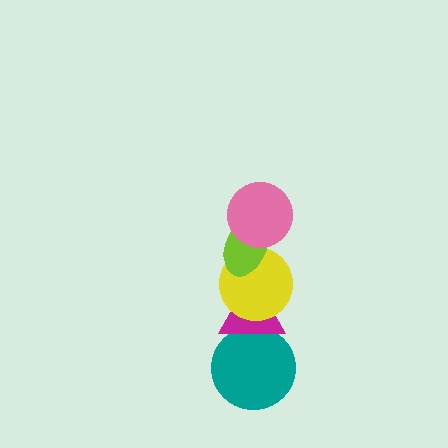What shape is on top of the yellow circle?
The lime ellipse is on top of the yellow circle.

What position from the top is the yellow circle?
The yellow circle is 3rd from the top.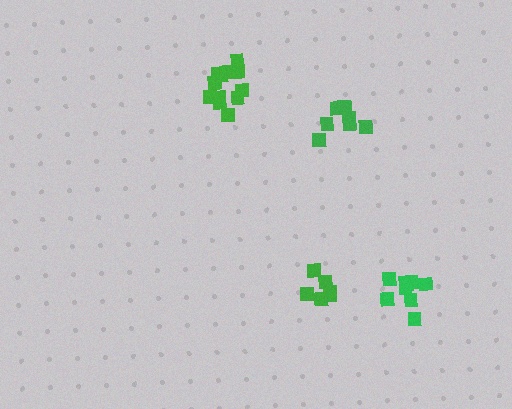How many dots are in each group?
Group 1: 9 dots, Group 2: 7 dots, Group 3: 12 dots, Group 4: 6 dots (34 total).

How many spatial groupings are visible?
There are 4 spatial groupings.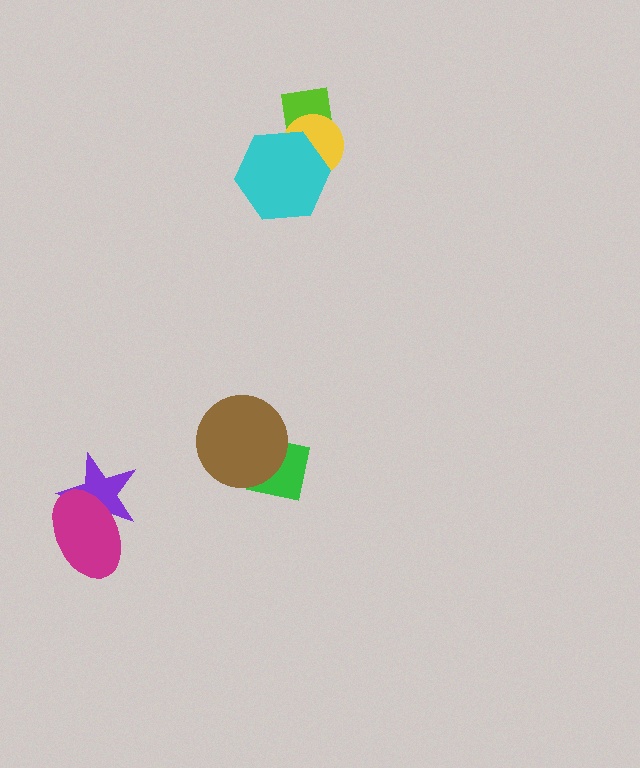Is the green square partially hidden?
Yes, it is partially covered by another shape.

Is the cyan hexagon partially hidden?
No, no other shape covers it.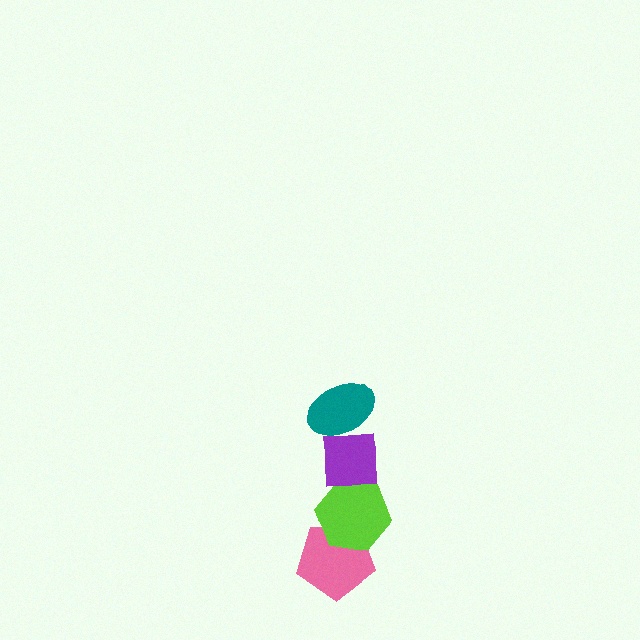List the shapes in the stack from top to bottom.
From top to bottom: the teal ellipse, the purple square, the lime hexagon, the pink pentagon.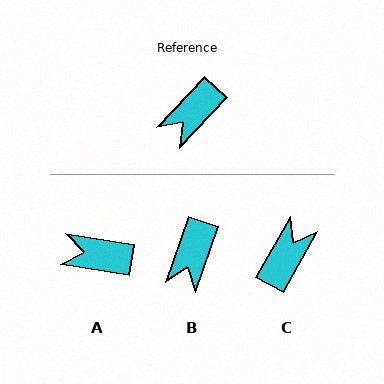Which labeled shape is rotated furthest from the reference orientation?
C, about 166 degrees away.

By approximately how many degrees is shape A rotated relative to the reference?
Approximately 56 degrees clockwise.